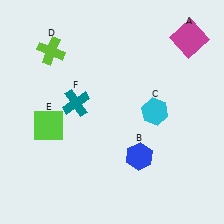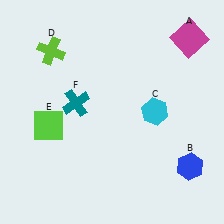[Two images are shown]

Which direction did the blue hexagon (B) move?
The blue hexagon (B) moved right.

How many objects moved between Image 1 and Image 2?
1 object moved between the two images.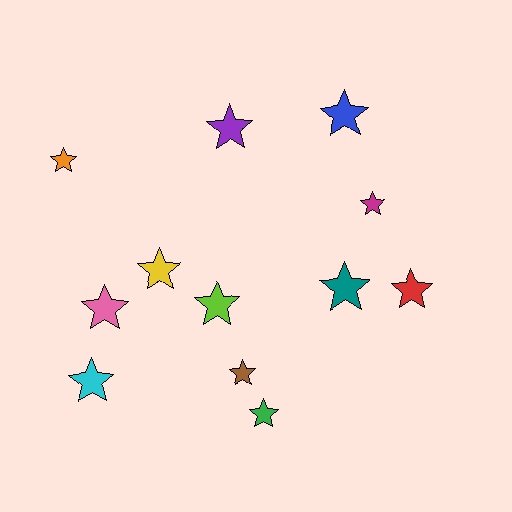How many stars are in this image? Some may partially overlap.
There are 12 stars.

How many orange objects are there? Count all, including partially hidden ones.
There is 1 orange object.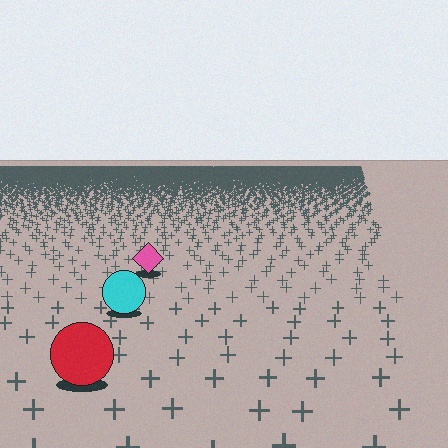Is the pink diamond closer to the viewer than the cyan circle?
No. The cyan circle is closer — you can tell from the texture gradient: the ground texture is coarser near it.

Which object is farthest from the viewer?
The pink diamond is farthest from the viewer. It appears smaller and the ground texture around it is denser.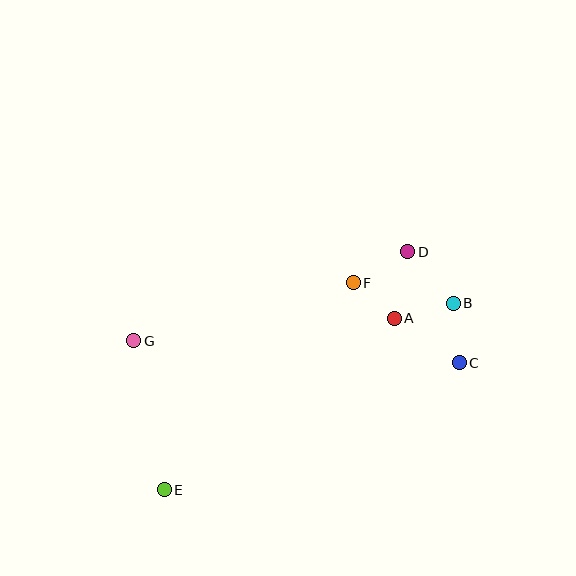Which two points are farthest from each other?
Points B and E are farthest from each other.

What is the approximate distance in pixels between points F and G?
The distance between F and G is approximately 227 pixels.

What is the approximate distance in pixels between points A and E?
The distance between A and E is approximately 287 pixels.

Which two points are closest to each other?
Points A and F are closest to each other.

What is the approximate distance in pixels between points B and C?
The distance between B and C is approximately 60 pixels.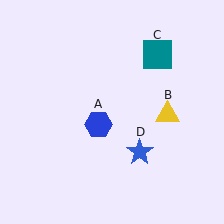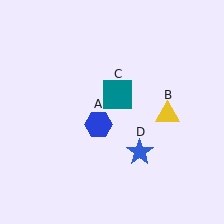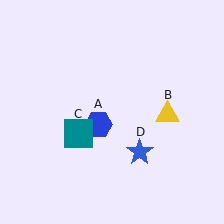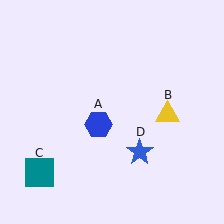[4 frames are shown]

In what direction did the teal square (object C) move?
The teal square (object C) moved down and to the left.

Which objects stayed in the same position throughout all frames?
Blue hexagon (object A) and yellow triangle (object B) and blue star (object D) remained stationary.